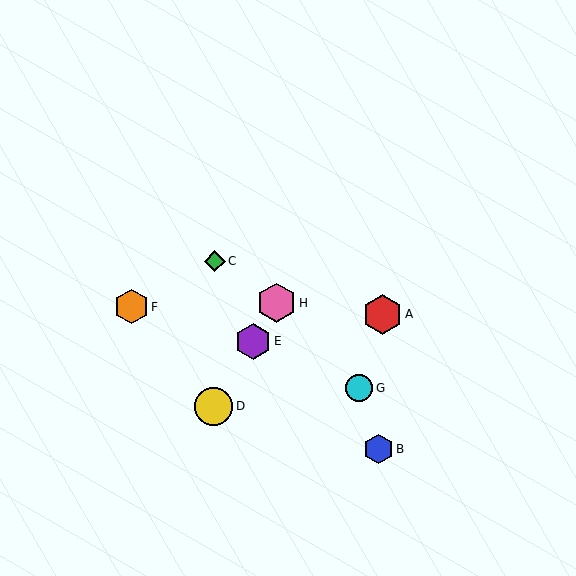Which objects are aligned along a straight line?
Objects D, E, H are aligned along a straight line.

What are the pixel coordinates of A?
Object A is at (382, 314).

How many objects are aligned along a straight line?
3 objects (D, E, H) are aligned along a straight line.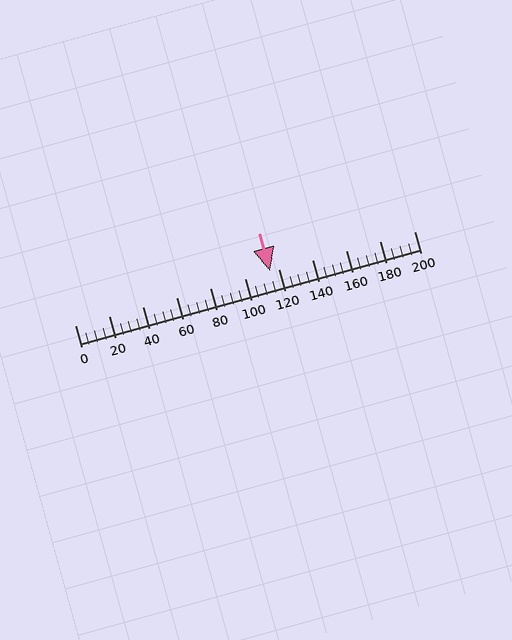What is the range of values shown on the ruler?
The ruler shows values from 0 to 200.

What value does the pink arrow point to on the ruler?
The pink arrow points to approximately 115.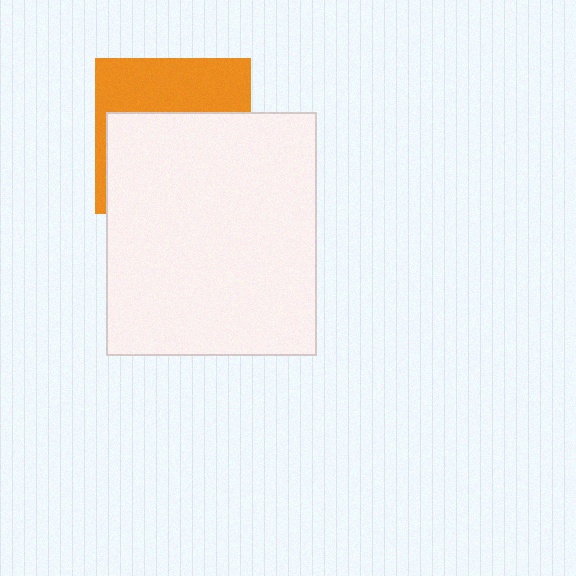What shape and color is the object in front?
The object in front is a white rectangle.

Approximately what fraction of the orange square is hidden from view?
Roughly 61% of the orange square is hidden behind the white rectangle.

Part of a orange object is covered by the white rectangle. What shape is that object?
It is a square.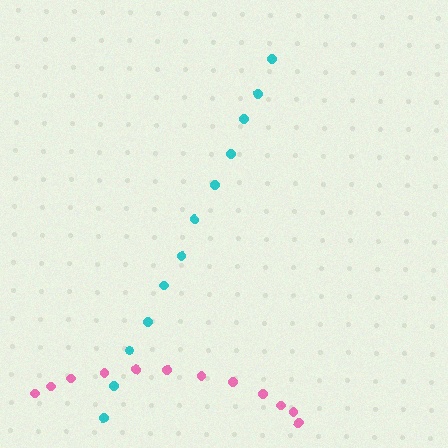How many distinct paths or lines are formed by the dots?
There are 2 distinct paths.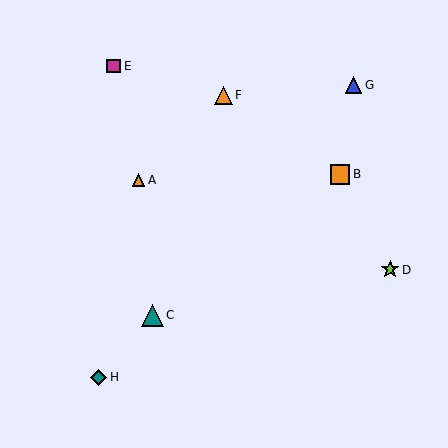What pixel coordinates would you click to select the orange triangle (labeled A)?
Click at (139, 180) to select the orange triangle A.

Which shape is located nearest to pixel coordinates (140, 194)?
The orange triangle (labeled A) at (139, 180) is nearest to that location.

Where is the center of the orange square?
The center of the orange square is at (340, 174).